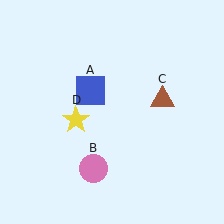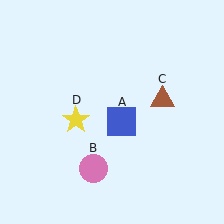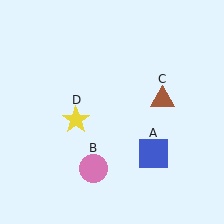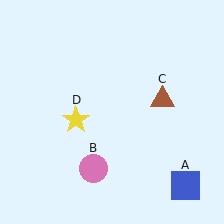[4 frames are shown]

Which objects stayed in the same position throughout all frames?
Pink circle (object B) and brown triangle (object C) and yellow star (object D) remained stationary.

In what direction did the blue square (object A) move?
The blue square (object A) moved down and to the right.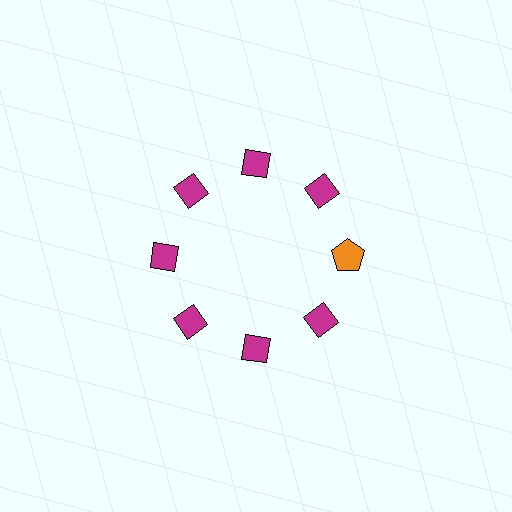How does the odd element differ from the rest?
It differs in both color (orange instead of magenta) and shape (pentagon instead of diamond).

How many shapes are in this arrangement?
There are 8 shapes arranged in a ring pattern.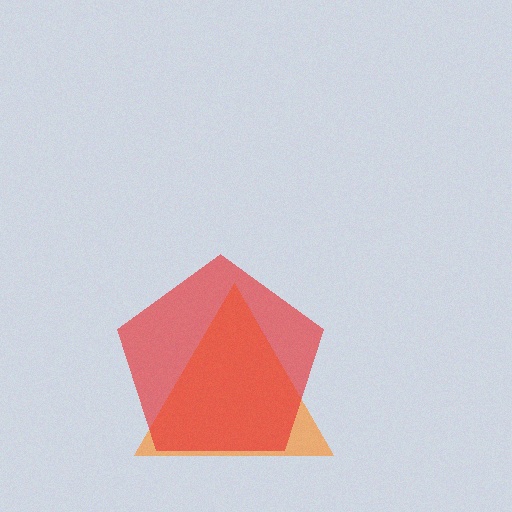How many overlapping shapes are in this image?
There are 2 overlapping shapes in the image.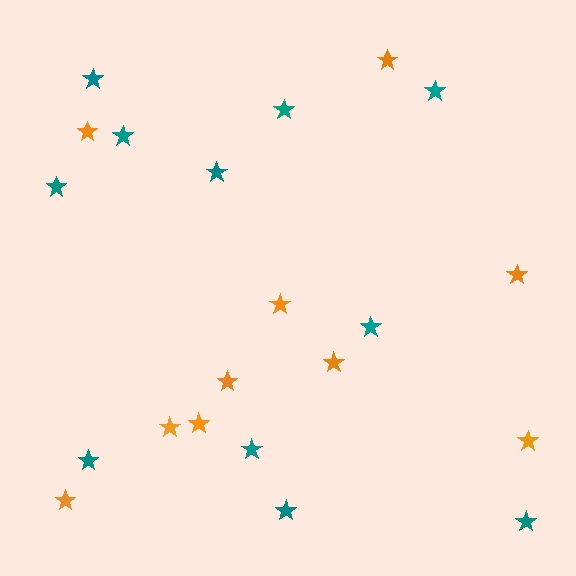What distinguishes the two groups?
There are 2 groups: one group of orange stars (10) and one group of teal stars (11).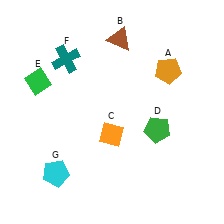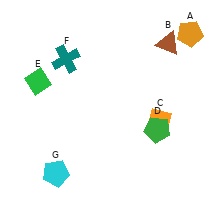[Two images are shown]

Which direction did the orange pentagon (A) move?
The orange pentagon (A) moved up.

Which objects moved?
The objects that moved are: the orange pentagon (A), the brown triangle (B), the orange diamond (C).